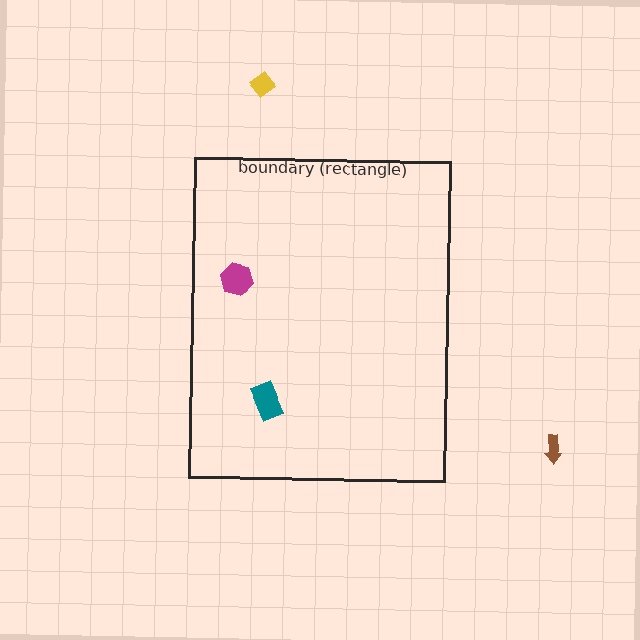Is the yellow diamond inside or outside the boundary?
Outside.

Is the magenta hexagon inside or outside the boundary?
Inside.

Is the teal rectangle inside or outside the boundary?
Inside.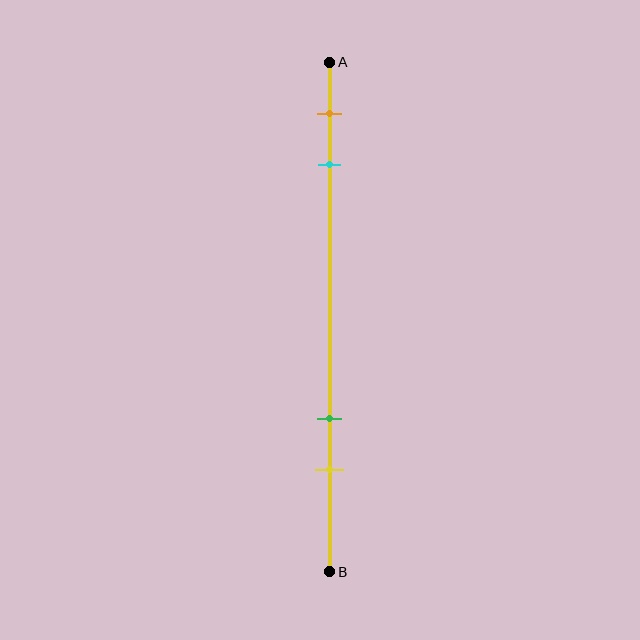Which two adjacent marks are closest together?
The orange and cyan marks are the closest adjacent pair.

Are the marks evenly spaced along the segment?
No, the marks are not evenly spaced.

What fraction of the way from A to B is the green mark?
The green mark is approximately 70% (0.7) of the way from A to B.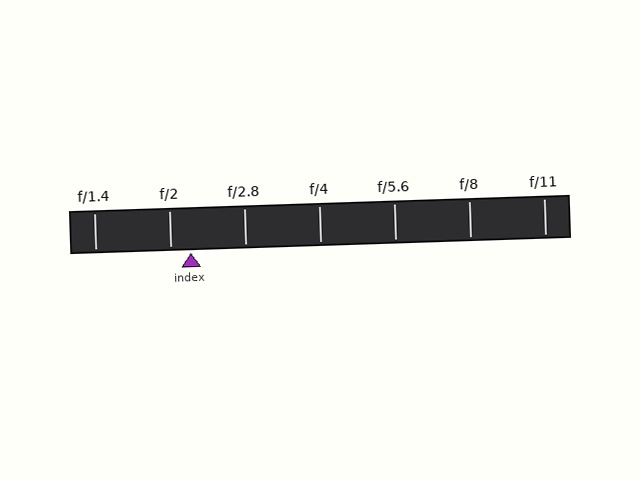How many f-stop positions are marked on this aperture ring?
There are 7 f-stop positions marked.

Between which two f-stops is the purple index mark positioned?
The index mark is between f/2 and f/2.8.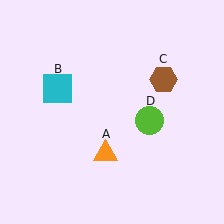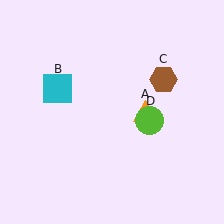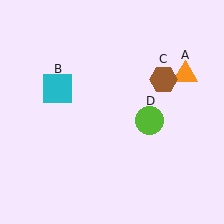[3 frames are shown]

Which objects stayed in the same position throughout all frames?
Cyan square (object B) and brown hexagon (object C) and lime circle (object D) remained stationary.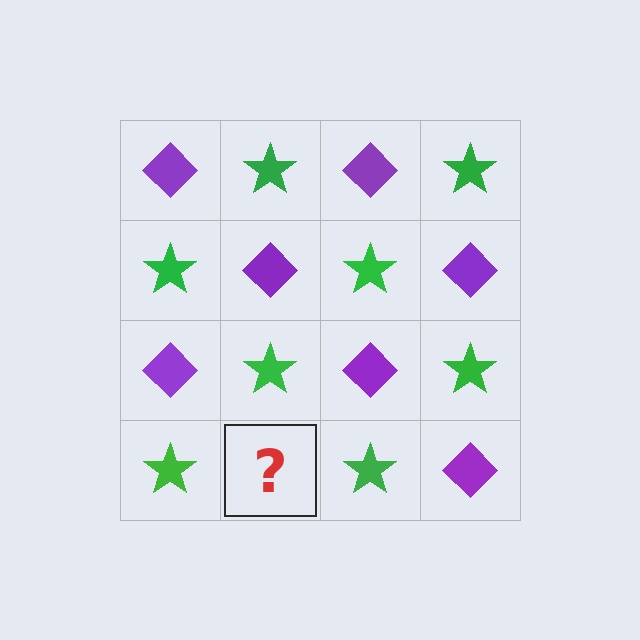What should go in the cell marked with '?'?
The missing cell should contain a purple diamond.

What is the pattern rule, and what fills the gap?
The rule is that it alternates purple diamond and green star in a checkerboard pattern. The gap should be filled with a purple diamond.